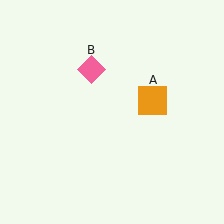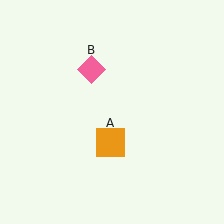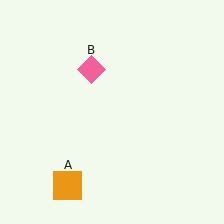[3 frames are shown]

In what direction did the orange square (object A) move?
The orange square (object A) moved down and to the left.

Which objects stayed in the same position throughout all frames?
Pink diamond (object B) remained stationary.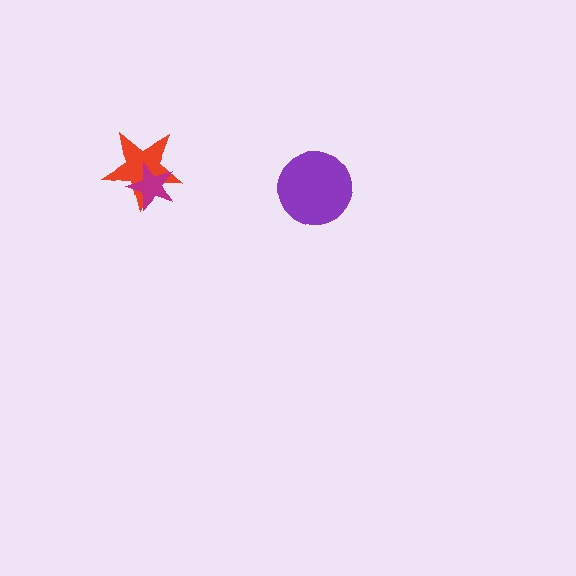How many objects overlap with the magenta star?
1 object overlaps with the magenta star.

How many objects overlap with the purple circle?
0 objects overlap with the purple circle.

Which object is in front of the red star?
The magenta star is in front of the red star.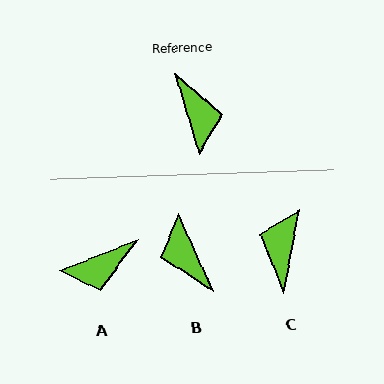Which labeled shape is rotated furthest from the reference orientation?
B, about 172 degrees away.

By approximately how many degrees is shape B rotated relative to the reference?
Approximately 172 degrees clockwise.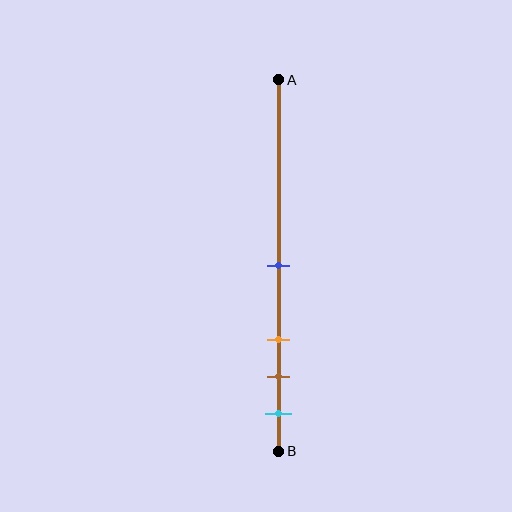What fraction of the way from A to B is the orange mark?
The orange mark is approximately 70% (0.7) of the way from A to B.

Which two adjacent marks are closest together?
The brown and cyan marks are the closest adjacent pair.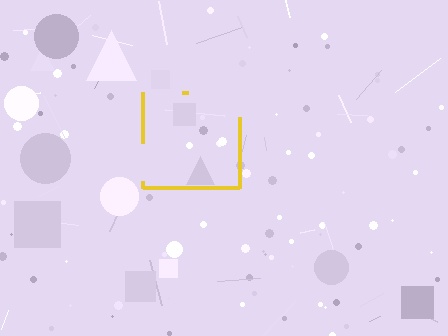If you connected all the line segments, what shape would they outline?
They would outline a square.